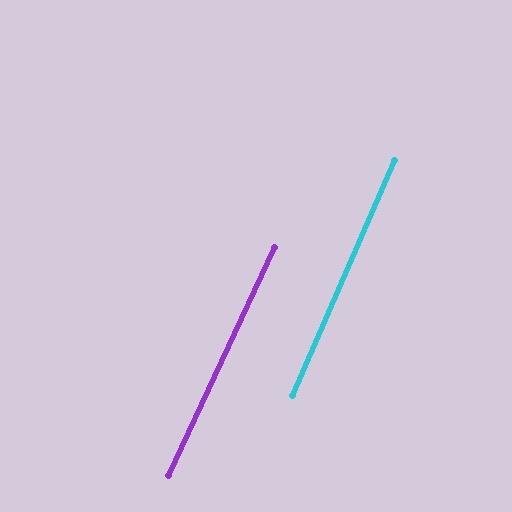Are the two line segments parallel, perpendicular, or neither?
Parallel — their directions differ by only 1.6°.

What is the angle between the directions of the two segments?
Approximately 2 degrees.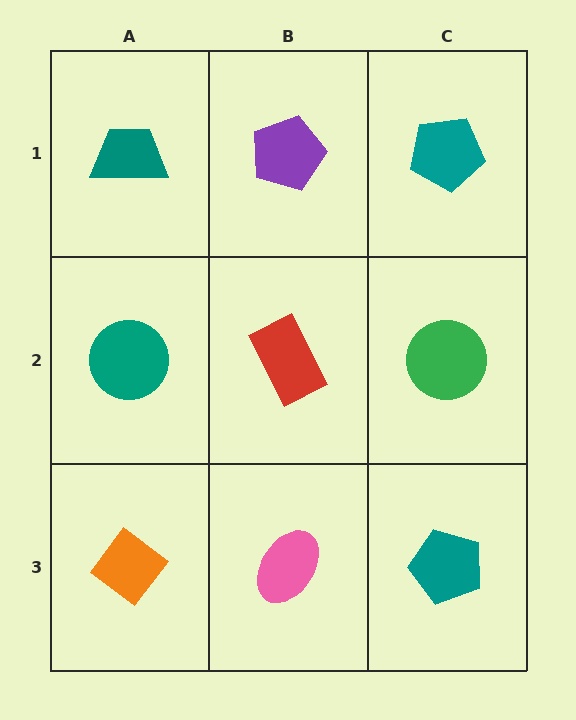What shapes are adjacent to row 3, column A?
A teal circle (row 2, column A), a pink ellipse (row 3, column B).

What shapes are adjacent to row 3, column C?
A green circle (row 2, column C), a pink ellipse (row 3, column B).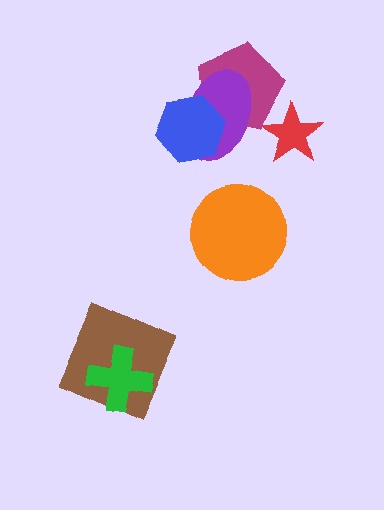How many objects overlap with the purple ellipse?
2 objects overlap with the purple ellipse.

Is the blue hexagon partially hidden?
No, no other shape covers it.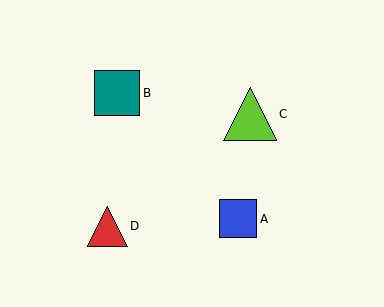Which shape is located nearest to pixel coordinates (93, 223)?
The red triangle (labeled D) at (107, 227) is nearest to that location.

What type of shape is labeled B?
Shape B is a teal square.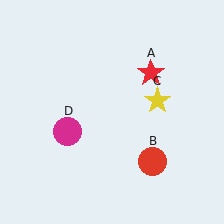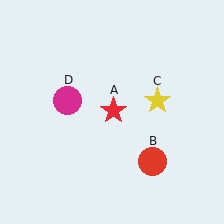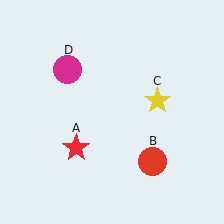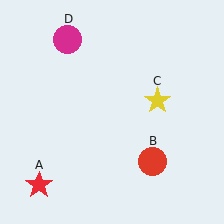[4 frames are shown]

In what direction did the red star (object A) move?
The red star (object A) moved down and to the left.